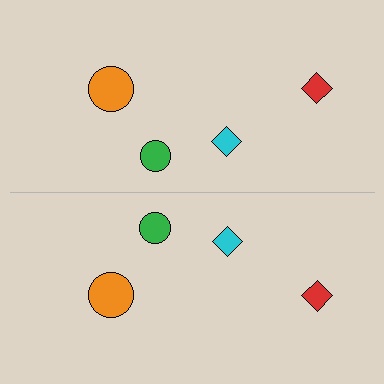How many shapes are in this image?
There are 8 shapes in this image.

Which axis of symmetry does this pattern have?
The pattern has a horizontal axis of symmetry running through the center of the image.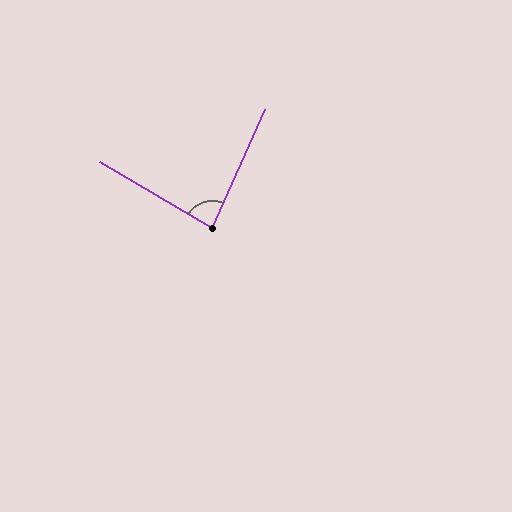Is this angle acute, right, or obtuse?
It is acute.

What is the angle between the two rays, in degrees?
Approximately 83 degrees.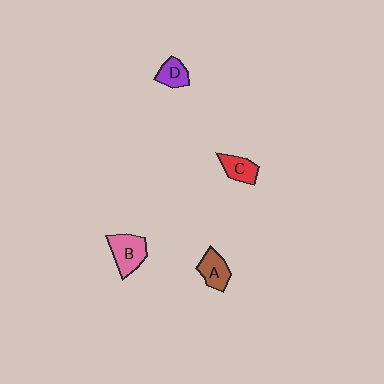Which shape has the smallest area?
Shape D (purple).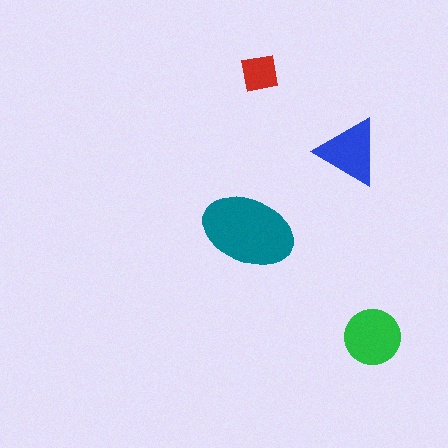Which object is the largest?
The teal ellipse.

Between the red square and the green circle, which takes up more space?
The green circle.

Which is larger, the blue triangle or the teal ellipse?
The teal ellipse.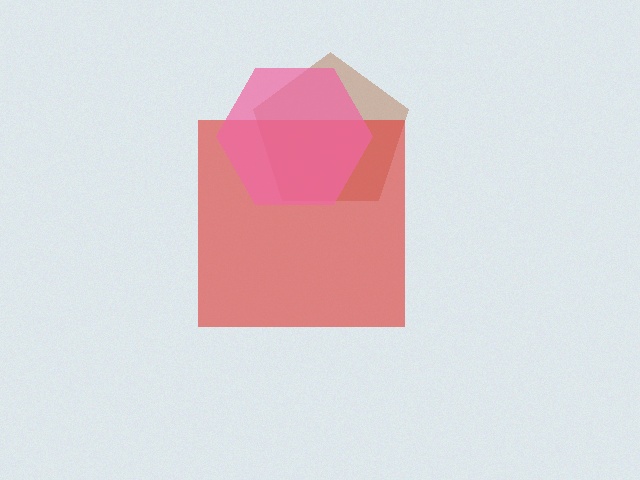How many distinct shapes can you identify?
There are 3 distinct shapes: a brown pentagon, a red square, a pink hexagon.